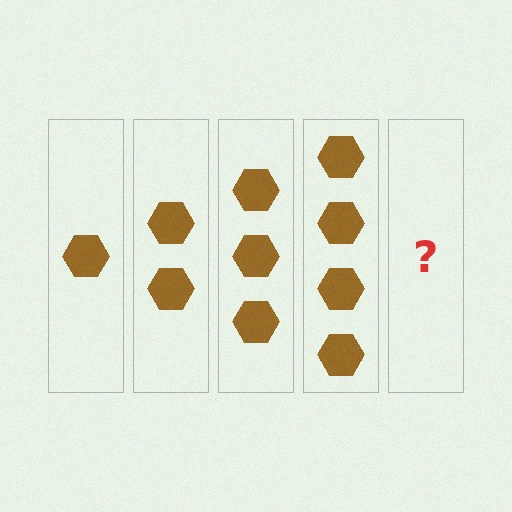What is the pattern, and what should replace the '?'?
The pattern is that each step adds one more hexagon. The '?' should be 5 hexagons.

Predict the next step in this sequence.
The next step is 5 hexagons.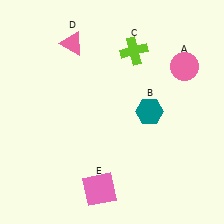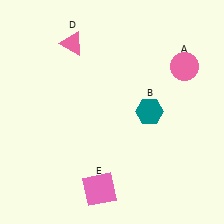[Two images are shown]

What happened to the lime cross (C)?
The lime cross (C) was removed in Image 2. It was in the top-right area of Image 1.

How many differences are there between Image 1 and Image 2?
There is 1 difference between the two images.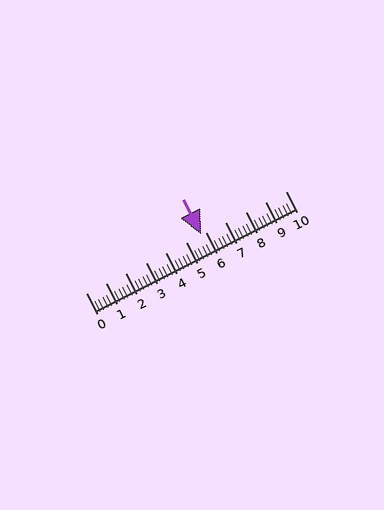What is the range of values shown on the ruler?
The ruler shows values from 0 to 10.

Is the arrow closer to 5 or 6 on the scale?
The arrow is closer to 6.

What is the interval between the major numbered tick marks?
The major tick marks are spaced 1 units apart.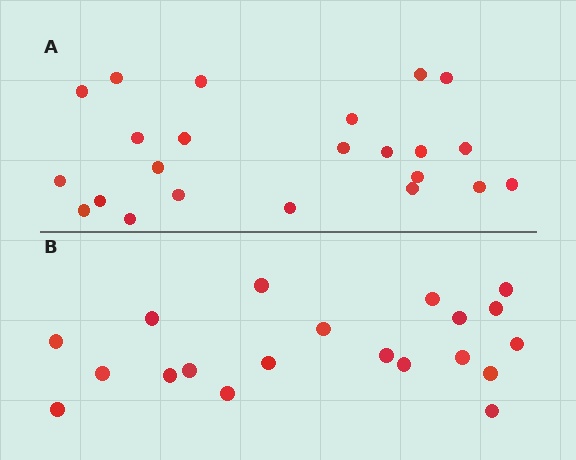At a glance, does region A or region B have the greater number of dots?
Region A (the top region) has more dots.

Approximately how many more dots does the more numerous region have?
Region A has just a few more — roughly 2 or 3 more dots than region B.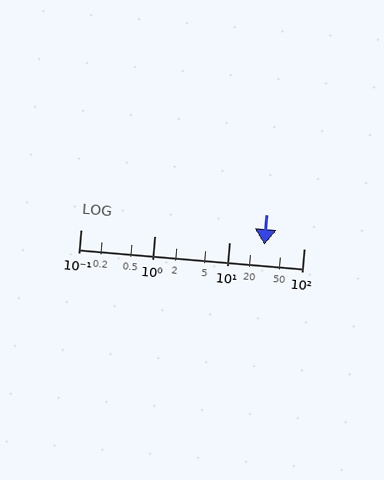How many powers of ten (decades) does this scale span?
The scale spans 3 decades, from 0.1 to 100.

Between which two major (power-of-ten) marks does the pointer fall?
The pointer is between 10 and 100.